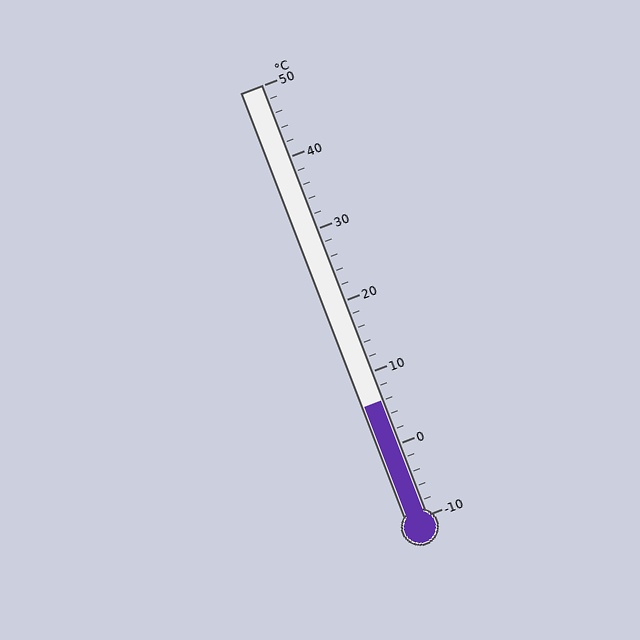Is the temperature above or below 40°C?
The temperature is below 40°C.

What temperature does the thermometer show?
The thermometer shows approximately 6°C.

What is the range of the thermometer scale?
The thermometer scale ranges from -10°C to 50°C.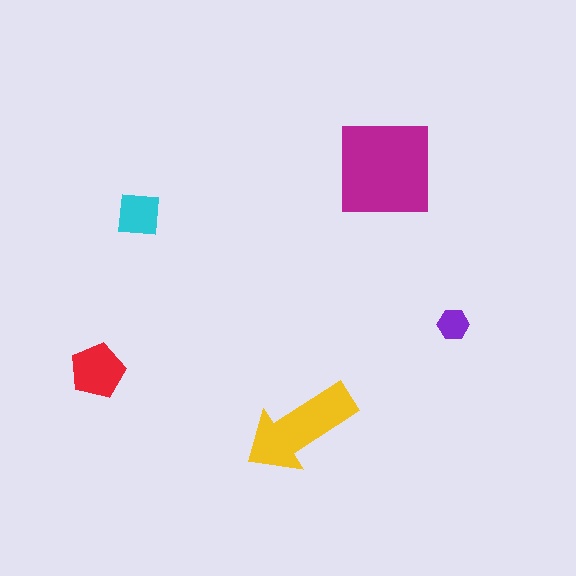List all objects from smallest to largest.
The purple hexagon, the cyan square, the red pentagon, the yellow arrow, the magenta square.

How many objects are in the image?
There are 5 objects in the image.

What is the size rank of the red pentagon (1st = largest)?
3rd.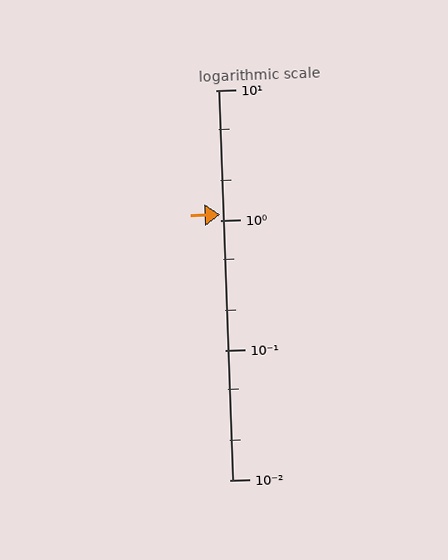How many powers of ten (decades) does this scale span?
The scale spans 3 decades, from 0.01 to 10.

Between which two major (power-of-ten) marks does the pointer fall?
The pointer is between 1 and 10.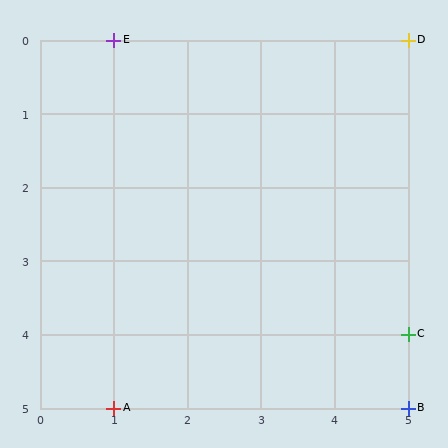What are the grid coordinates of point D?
Point D is at grid coordinates (5, 0).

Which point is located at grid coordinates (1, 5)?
Point A is at (1, 5).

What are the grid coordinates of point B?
Point B is at grid coordinates (5, 5).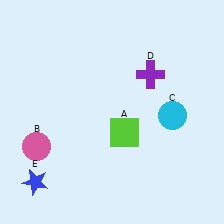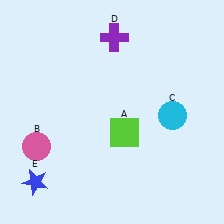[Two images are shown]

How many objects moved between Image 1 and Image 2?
1 object moved between the two images.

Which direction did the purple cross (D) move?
The purple cross (D) moved up.